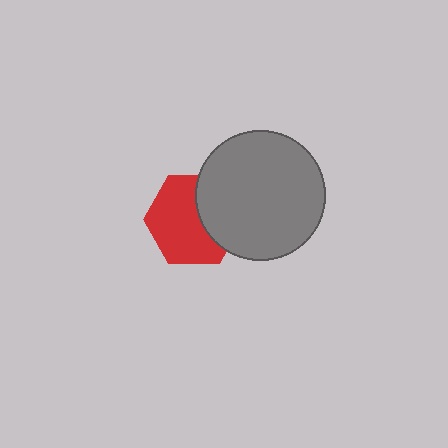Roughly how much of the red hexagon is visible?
About half of it is visible (roughly 64%).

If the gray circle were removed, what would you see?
You would see the complete red hexagon.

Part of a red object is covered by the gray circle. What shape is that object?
It is a hexagon.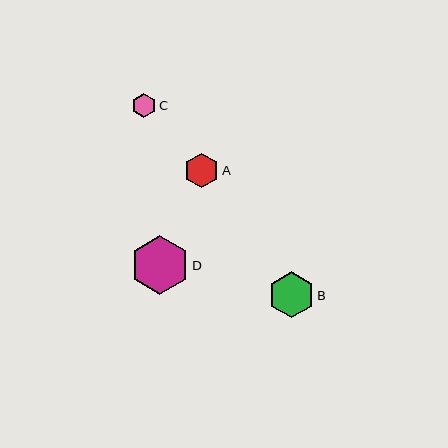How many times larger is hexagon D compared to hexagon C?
Hexagon D is approximately 2.5 times the size of hexagon C.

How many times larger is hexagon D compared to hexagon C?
Hexagon D is approximately 2.5 times the size of hexagon C.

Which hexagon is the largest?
Hexagon D is the largest with a size of approximately 59 pixels.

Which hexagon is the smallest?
Hexagon C is the smallest with a size of approximately 24 pixels.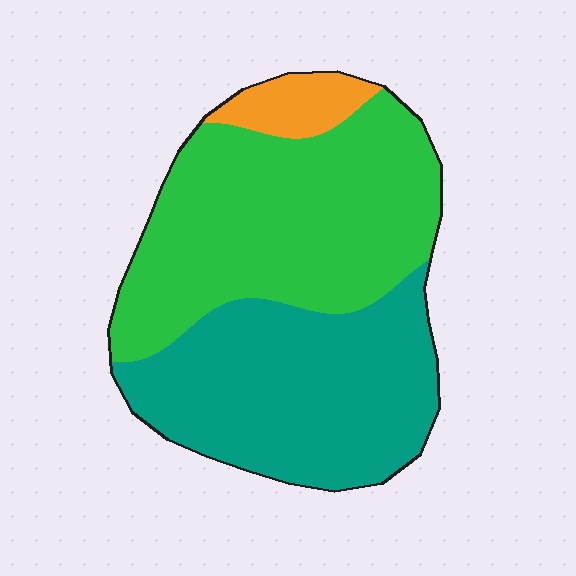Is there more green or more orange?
Green.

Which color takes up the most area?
Green, at roughly 50%.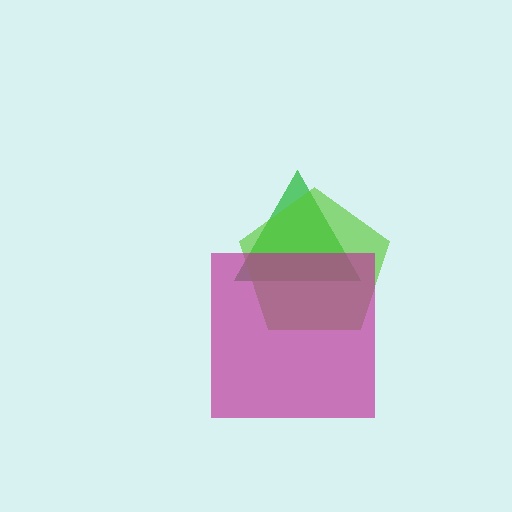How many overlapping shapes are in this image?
There are 3 overlapping shapes in the image.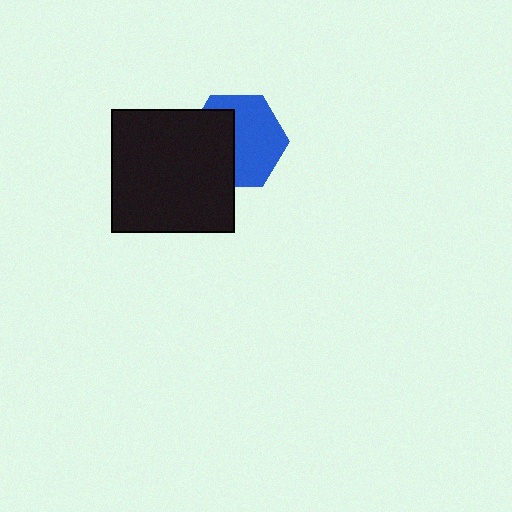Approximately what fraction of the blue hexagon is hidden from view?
Roughly 43% of the blue hexagon is hidden behind the black square.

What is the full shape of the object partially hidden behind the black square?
The partially hidden object is a blue hexagon.